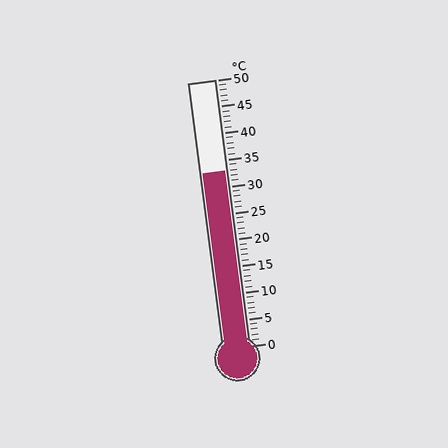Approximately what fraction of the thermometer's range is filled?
The thermometer is filled to approximately 65% of its range.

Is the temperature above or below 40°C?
The temperature is below 40°C.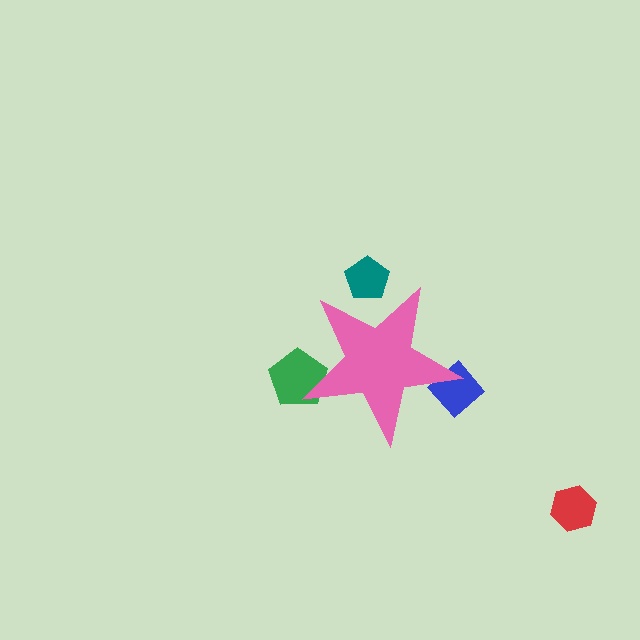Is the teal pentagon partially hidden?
Yes, the teal pentagon is partially hidden behind the pink star.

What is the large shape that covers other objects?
A pink star.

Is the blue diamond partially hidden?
Yes, the blue diamond is partially hidden behind the pink star.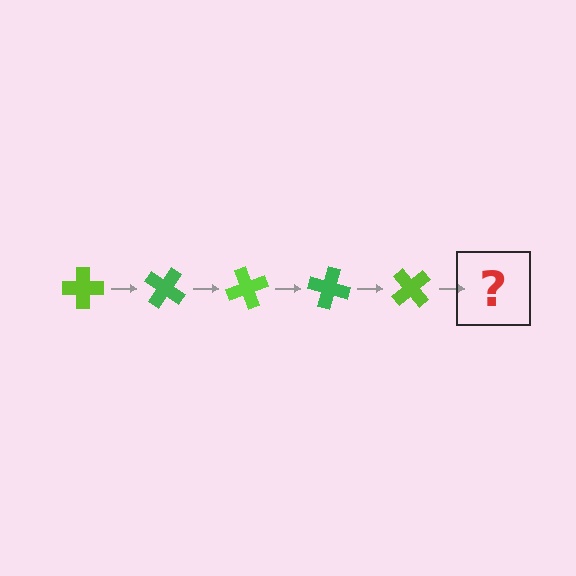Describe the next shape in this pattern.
It should be a green cross, rotated 175 degrees from the start.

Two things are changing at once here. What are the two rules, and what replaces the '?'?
The two rules are that it rotates 35 degrees each step and the color cycles through lime and green. The '?' should be a green cross, rotated 175 degrees from the start.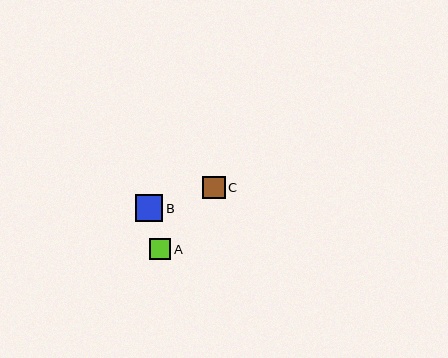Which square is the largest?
Square B is the largest with a size of approximately 27 pixels.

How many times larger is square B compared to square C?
Square B is approximately 1.2 times the size of square C.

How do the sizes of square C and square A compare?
Square C and square A are approximately the same size.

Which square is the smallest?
Square A is the smallest with a size of approximately 22 pixels.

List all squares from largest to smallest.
From largest to smallest: B, C, A.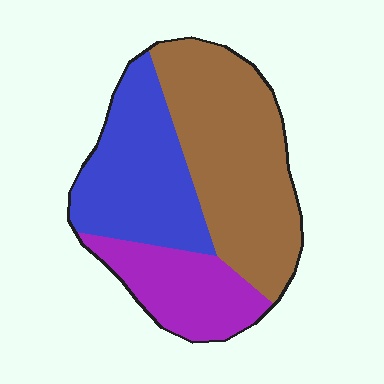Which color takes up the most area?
Brown, at roughly 45%.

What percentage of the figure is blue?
Blue covers roughly 30% of the figure.